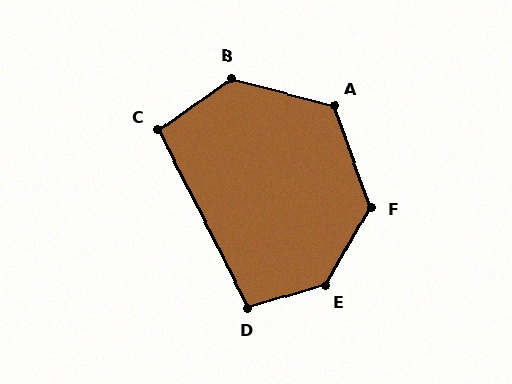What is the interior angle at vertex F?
Approximately 130 degrees (obtuse).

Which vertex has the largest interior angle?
E, at approximately 137 degrees.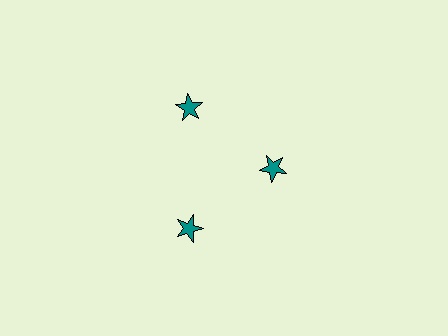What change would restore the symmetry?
The symmetry would be restored by moving it outward, back onto the ring so that all 3 stars sit at equal angles and equal distance from the center.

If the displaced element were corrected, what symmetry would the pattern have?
It would have 3-fold rotational symmetry — the pattern would map onto itself every 120 degrees.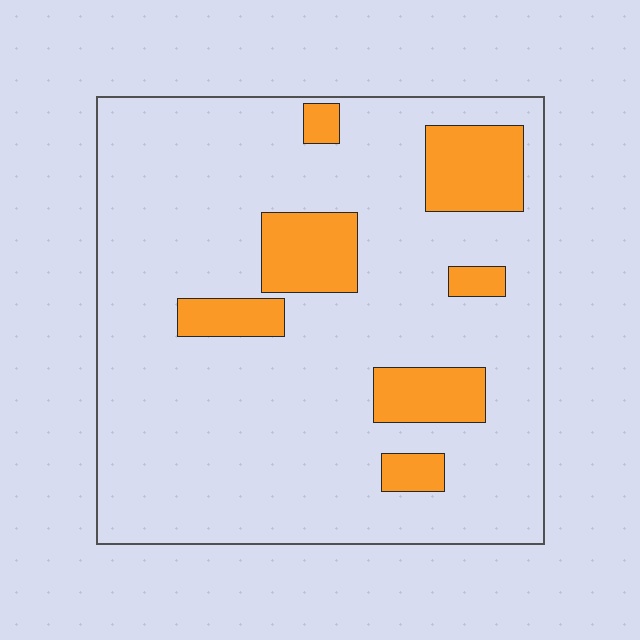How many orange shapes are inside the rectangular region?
7.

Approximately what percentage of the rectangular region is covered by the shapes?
Approximately 15%.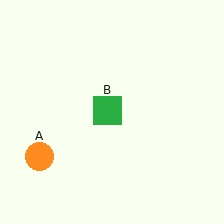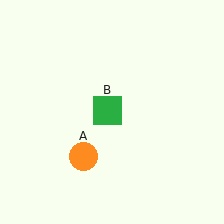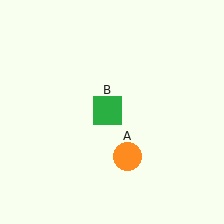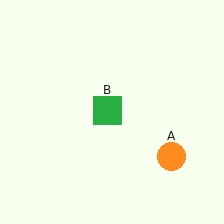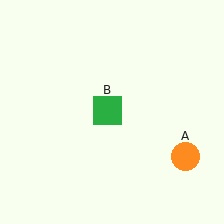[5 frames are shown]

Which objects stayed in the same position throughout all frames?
Green square (object B) remained stationary.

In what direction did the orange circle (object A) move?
The orange circle (object A) moved right.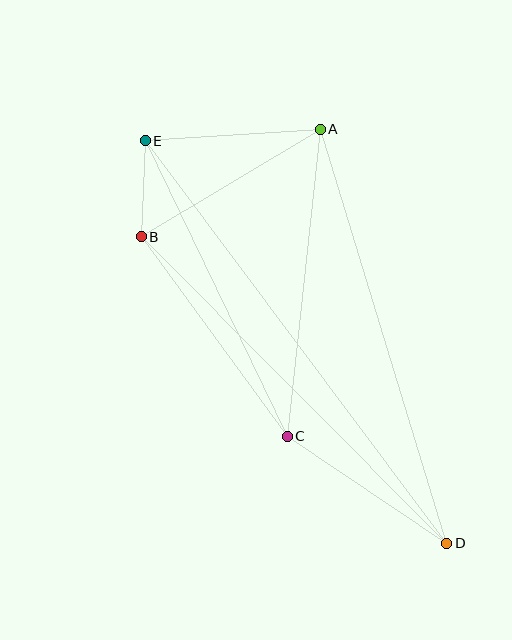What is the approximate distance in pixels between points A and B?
The distance between A and B is approximately 208 pixels.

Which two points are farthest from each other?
Points D and E are farthest from each other.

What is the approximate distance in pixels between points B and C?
The distance between B and C is approximately 247 pixels.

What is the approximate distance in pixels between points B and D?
The distance between B and D is approximately 433 pixels.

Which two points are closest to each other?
Points B and E are closest to each other.